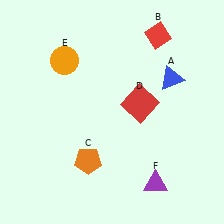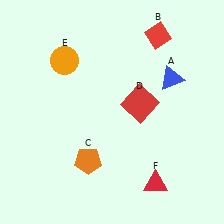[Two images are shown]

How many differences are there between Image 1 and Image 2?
There is 1 difference between the two images.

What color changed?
The triangle (F) changed from purple in Image 1 to red in Image 2.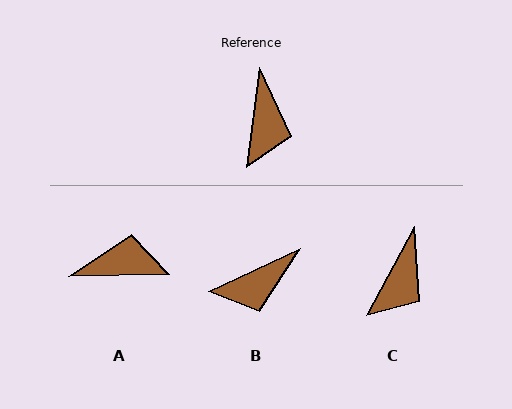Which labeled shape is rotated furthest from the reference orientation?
A, about 99 degrees away.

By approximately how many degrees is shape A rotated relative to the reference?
Approximately 99 degrees counter-clockwise.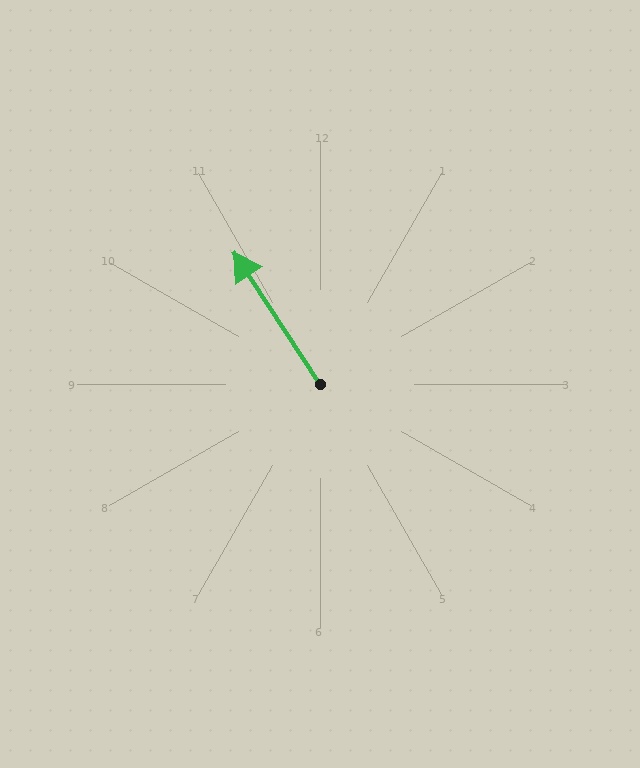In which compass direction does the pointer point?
Northwest.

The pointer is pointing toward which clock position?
Roughly 11 o'clock.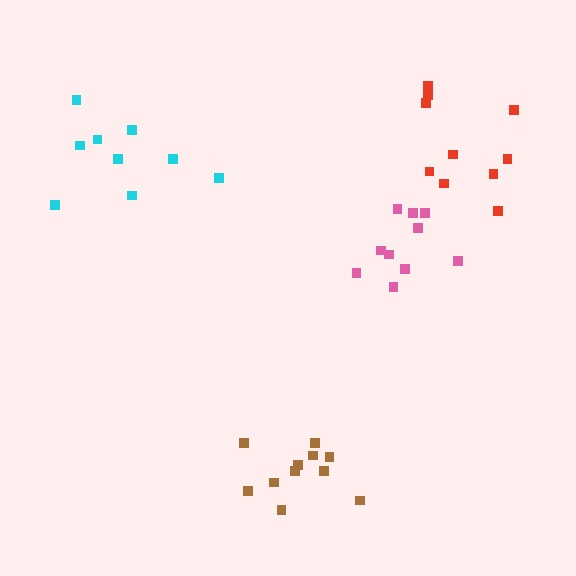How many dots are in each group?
Group 1: 10 dots, Group 2: 10 dots, Group 3: 11 dots, Group 4: 9 dots (40 total).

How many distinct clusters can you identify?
There are 4 distinct clusters.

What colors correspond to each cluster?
The clusters are colored: pink, red, brown, cyan.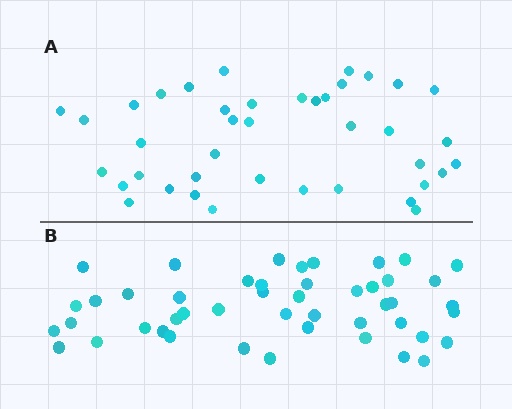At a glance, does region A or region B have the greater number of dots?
Region B (the bottom region) has more dots.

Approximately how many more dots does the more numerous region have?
Region B has roughly 8 or so more dots than region A.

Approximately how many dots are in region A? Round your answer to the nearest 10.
About 40 dots.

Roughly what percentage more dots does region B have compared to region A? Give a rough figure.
About 20% more.